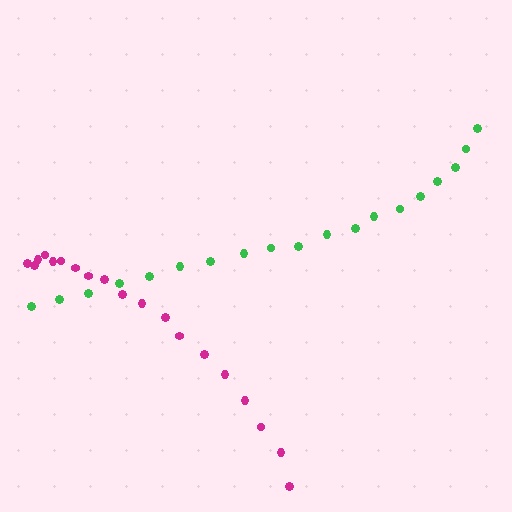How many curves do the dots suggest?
There are 2 distinct paths.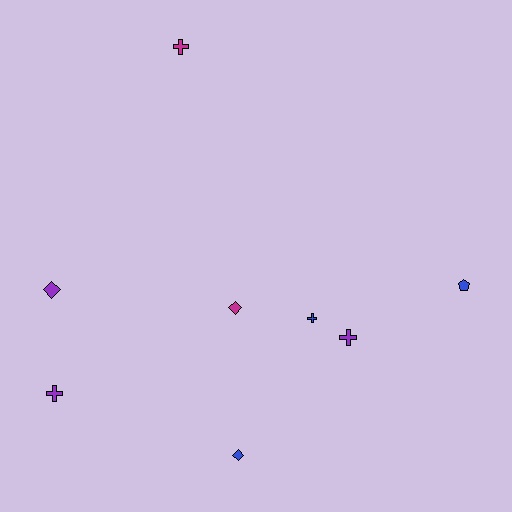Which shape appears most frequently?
Cross, with 4 objects.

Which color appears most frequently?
Blue, with 3 objects.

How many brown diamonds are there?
There are no brown diamonds.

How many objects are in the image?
There are 8 objects.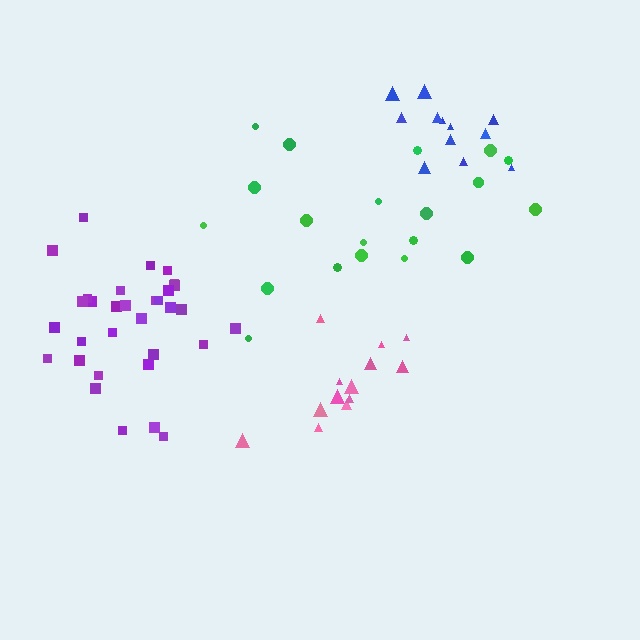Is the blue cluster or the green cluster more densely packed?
Blue.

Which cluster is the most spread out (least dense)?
Green.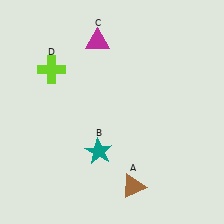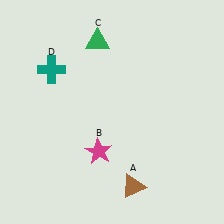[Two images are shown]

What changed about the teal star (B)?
In Image 1, B is teal. In Image 2, it changed to magenta.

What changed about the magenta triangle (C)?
In Image 1, C is magenta. In Image 2, it changed to green.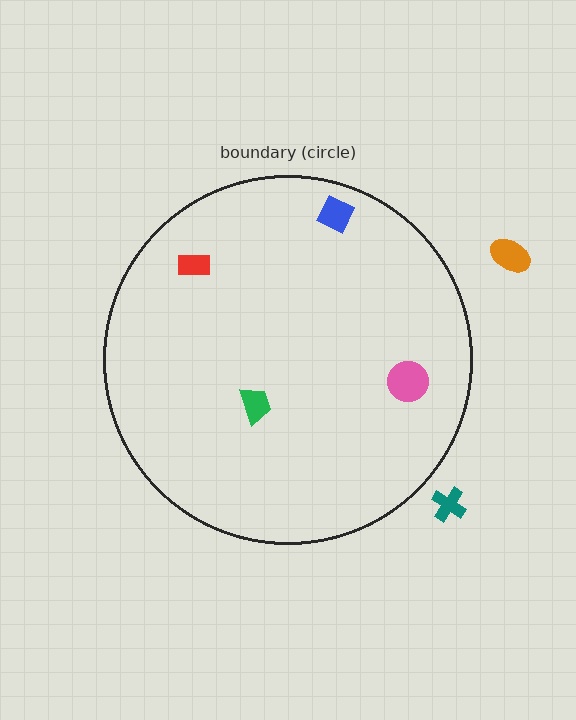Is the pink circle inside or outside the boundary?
Inside.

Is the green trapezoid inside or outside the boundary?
Inside.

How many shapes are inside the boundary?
4 inside, 2 outside.